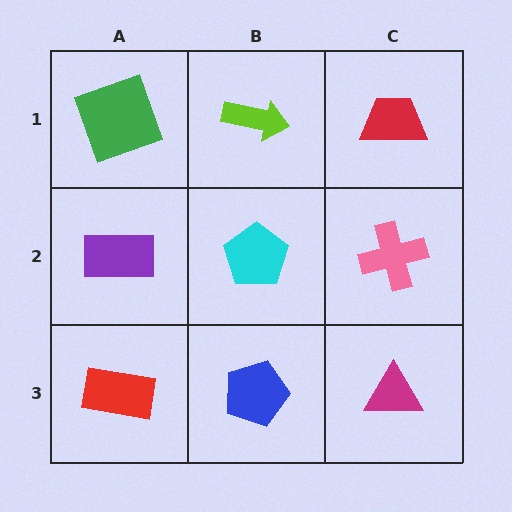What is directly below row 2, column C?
A magenta triangle.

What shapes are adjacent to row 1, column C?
A pink cross (row 2, column C), a lime arrow (row 1, column B).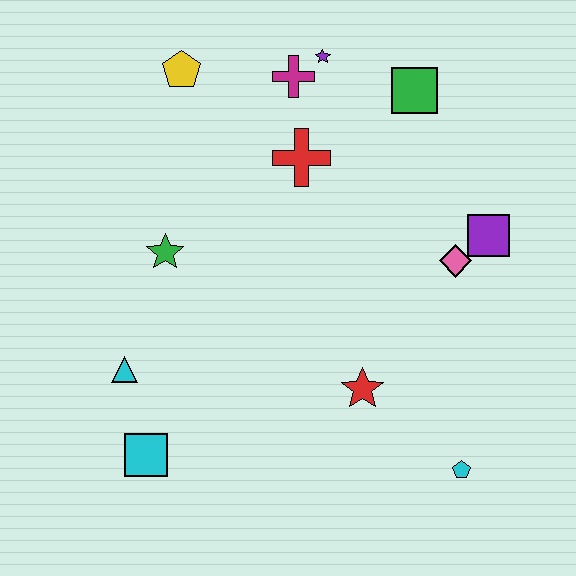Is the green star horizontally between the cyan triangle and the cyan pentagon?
Yes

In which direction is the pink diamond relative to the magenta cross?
The pink diamond is below the magenta cross.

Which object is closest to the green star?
The cyan triangle is closest to the green star.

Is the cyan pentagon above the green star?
No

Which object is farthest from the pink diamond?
The cyan square is farthest from the pink diamond.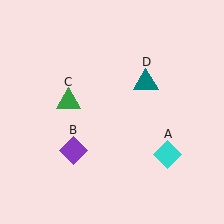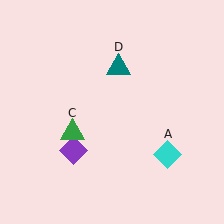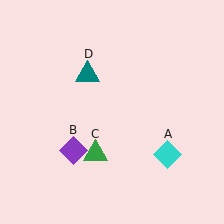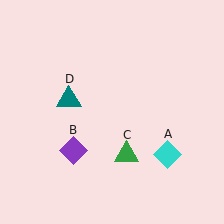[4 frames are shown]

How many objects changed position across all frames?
2 objects changed position: green triangle (object C), teal triangle (object D).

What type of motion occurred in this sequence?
The green triangle (object C), teal triangle (object D) rotated counterclockwise around the center of the scene.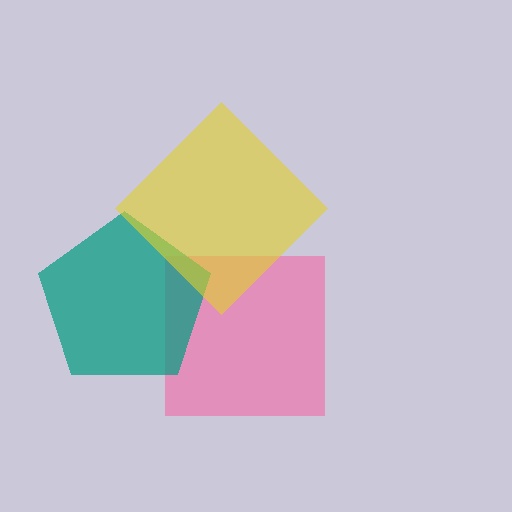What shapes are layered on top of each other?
The layered shapes are: a pink square, a teal pentagon, a yellow diamond.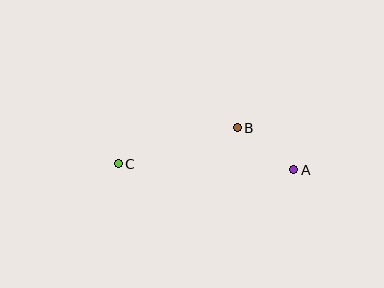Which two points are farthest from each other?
Points A and C are farthest from each other.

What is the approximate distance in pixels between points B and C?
The distance between B and C is approximately 124 pixels.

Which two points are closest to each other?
Points A and B are closest to each other.